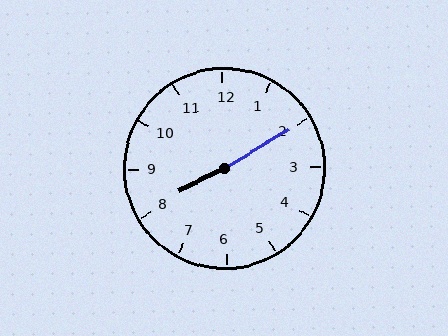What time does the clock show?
8:10.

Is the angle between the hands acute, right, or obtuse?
It is obtuse.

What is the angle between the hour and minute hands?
Approximately 175 degrees.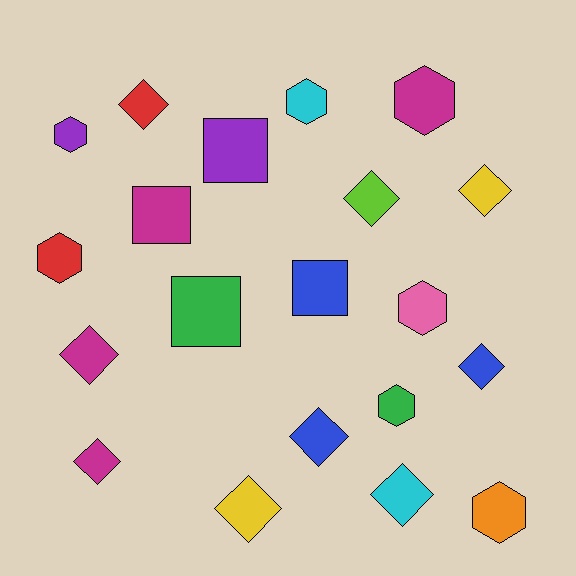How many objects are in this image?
There are 20 objects.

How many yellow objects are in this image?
There are 2 yellow objects.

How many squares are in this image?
There are 4 squares.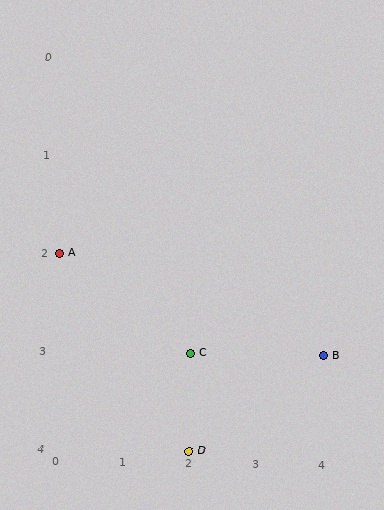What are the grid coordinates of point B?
Point B is at grid coordinates (4, 3).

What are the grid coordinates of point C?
Point C is at grid coordinates (2, 3).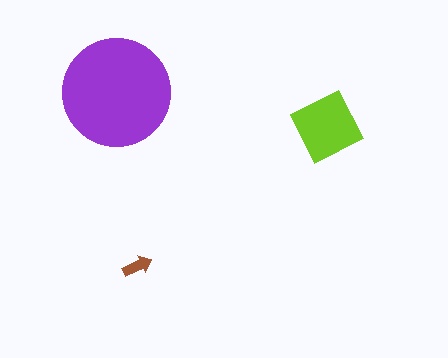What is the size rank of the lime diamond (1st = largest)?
2nd.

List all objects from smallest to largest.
The brown arrow, the lime diamond, the purple circle.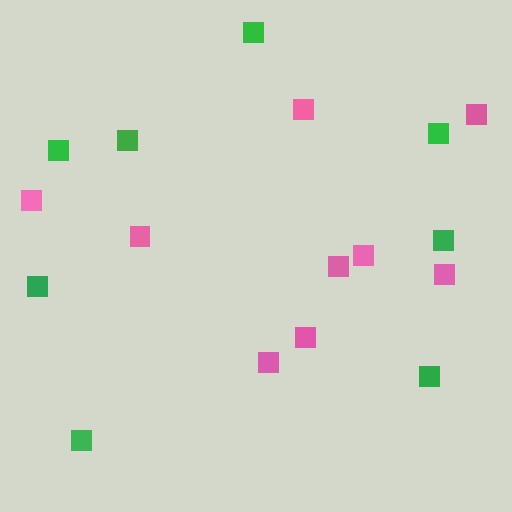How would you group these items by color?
There are 2 groups: one group of green squares (8) and one group of pink squares (9).